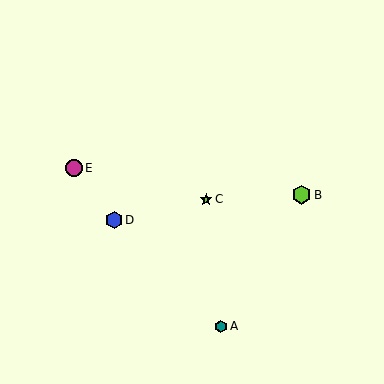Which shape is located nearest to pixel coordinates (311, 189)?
The lime hexagon (labeled B) at (301, 195) is nearest to that location.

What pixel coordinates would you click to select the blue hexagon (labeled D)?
Click at (114, 220) to select the blue hexagon D.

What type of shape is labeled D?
Shape D is a blue hexagon.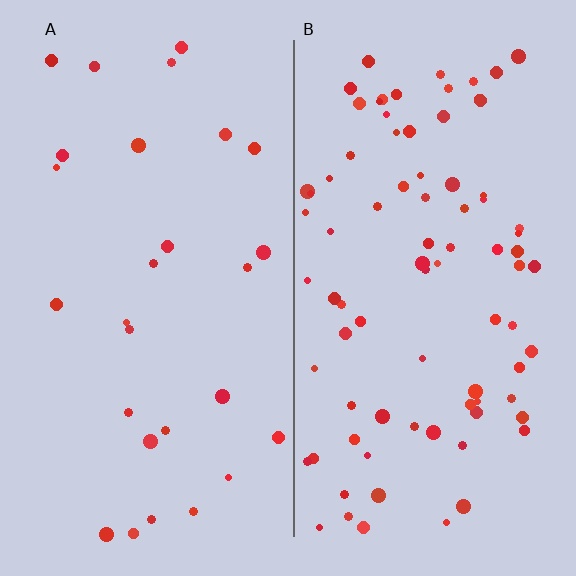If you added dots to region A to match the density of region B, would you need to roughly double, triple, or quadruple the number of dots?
Approximately triple.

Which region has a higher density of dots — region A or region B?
B (the right).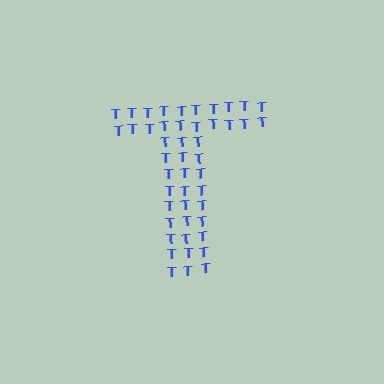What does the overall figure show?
The overall figure shows the letter T.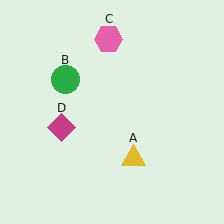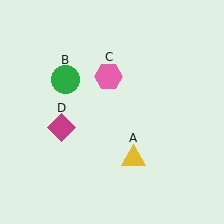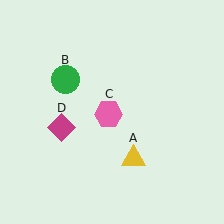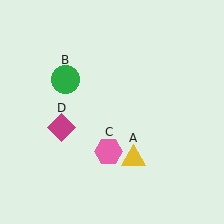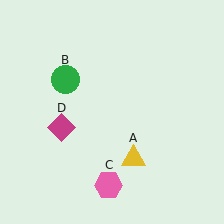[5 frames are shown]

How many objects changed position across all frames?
1 object changed position: pink hexagon (object C).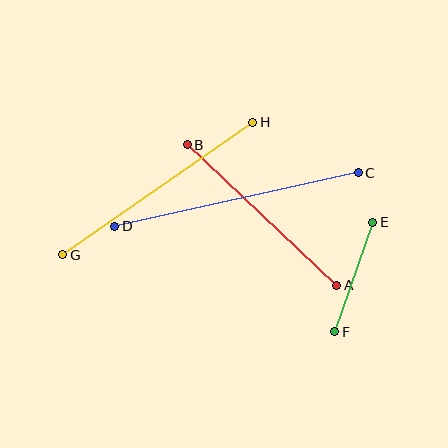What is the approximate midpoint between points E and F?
The midpoint is at approximately (354, 277) pixels.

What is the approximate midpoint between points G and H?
The midpoint is at approximately (158, 188) pixels.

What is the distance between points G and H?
The distance is approximately 232 pixels.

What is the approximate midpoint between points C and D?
The midpoint is at approximately (236, 199) pixels.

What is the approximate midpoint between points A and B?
The midpoint is at approximately (262, 215) pixels.